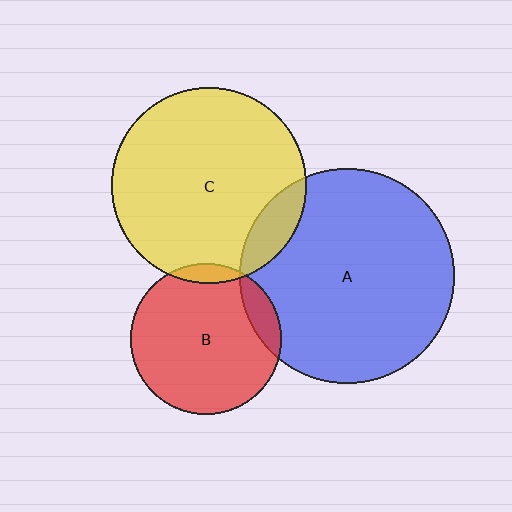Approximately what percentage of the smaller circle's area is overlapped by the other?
Approximately 10%.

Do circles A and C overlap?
Yes.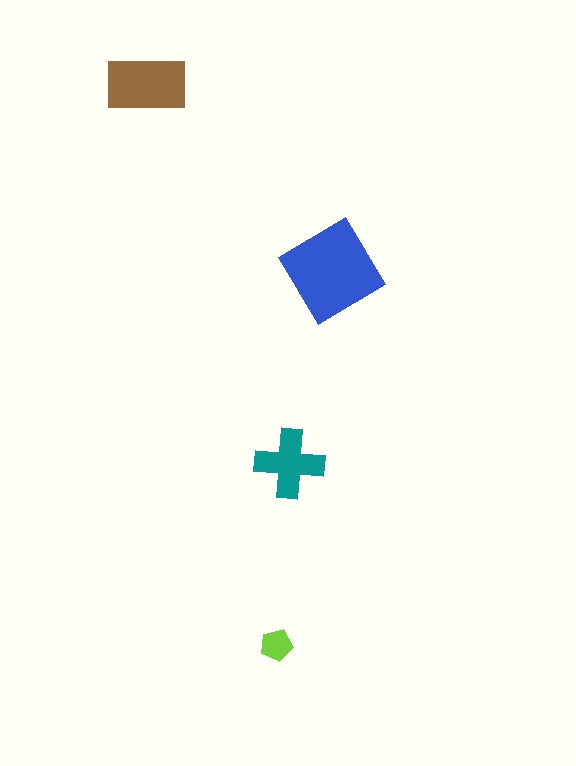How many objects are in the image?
There are 4 objects in the image.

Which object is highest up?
The brown rectangle is topmost.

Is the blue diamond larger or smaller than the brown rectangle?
Larger.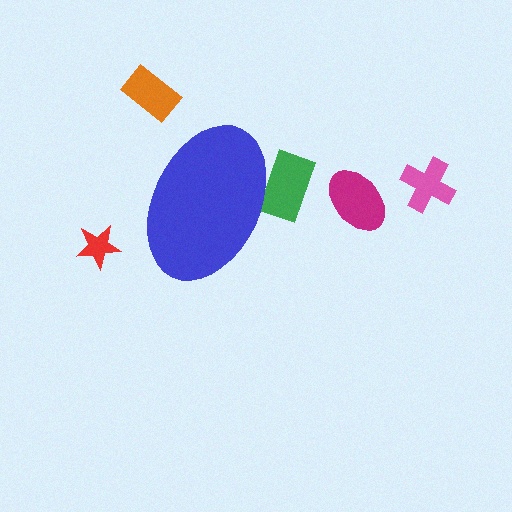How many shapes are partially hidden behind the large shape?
1 shape is partially hidden.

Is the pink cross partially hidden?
No, the pink cross is fully visible.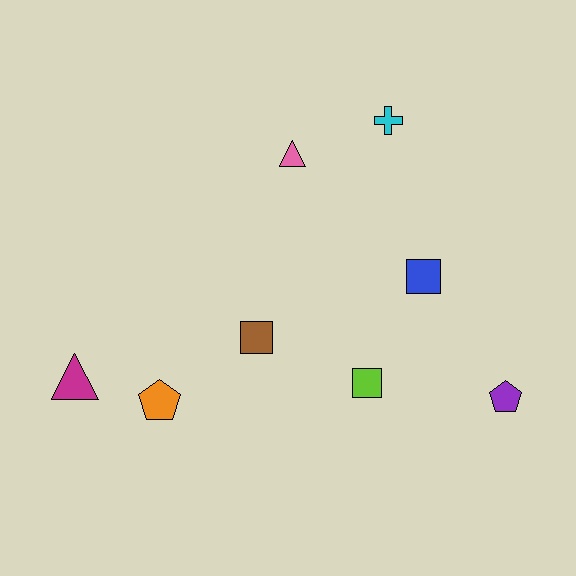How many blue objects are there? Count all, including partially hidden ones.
There is 1 blue object.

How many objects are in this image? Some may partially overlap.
There are 8 objects.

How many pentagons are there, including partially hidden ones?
There are 2 pentagons.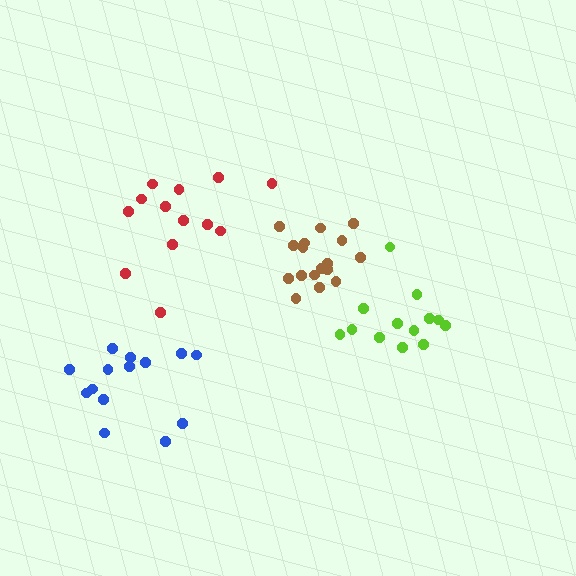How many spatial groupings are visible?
There are 4 spatial groupings.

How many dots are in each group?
Group 1: 17 dots, Group 2: 13 dots, Group 3: 13 dots, Group 4: 14 dots (57 total).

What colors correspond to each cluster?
The clusters are colored: brown, lime, red, blue.